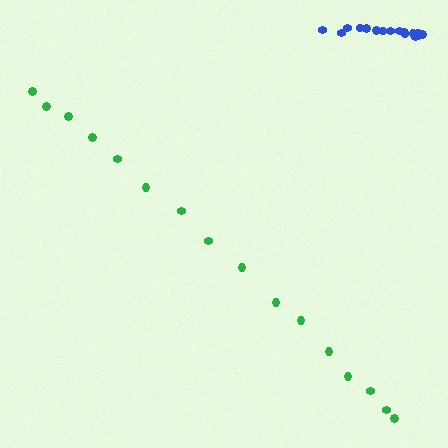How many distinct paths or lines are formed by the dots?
There are 2 distinct paths.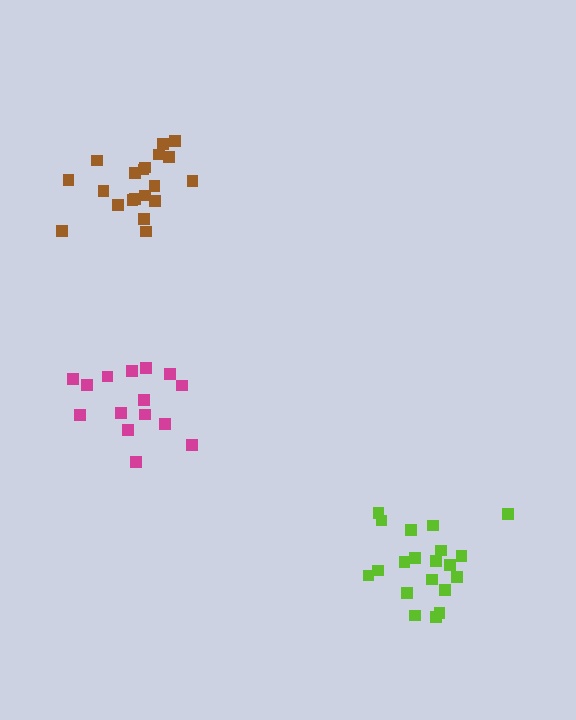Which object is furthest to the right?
The lime cluster is rightmost.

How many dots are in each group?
Group 1: 15 dots, Group 2: 20 dots, Group 3: 20 dots (55 total).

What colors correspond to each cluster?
The clusters are colored: magenta, lime, brown.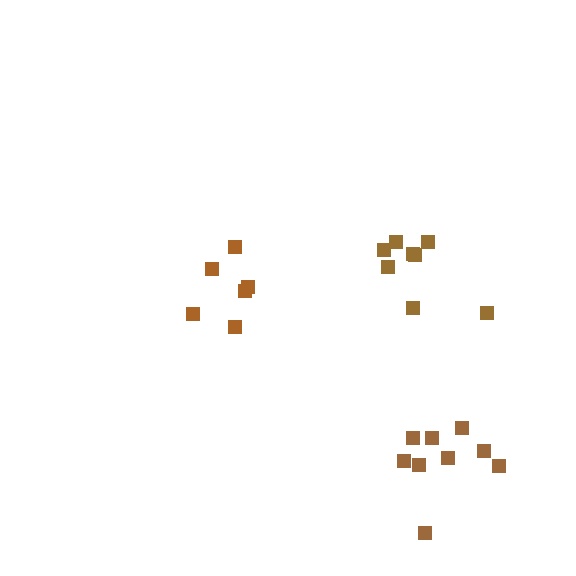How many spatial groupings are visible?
There are 3 spatial groupings.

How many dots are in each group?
Group 1: 8 dots, Group 2: 6 dots, Group 3: 9 dots (23 total).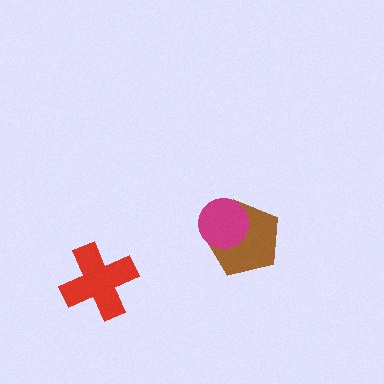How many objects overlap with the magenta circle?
1 object overlaps with the magenta circle.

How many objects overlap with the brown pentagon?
1 object overlaps with the brown pentagon.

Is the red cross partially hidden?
No, no other shape covers it.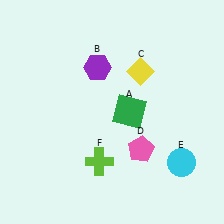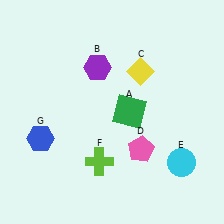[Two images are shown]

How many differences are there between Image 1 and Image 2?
There is 1 difference between the two images.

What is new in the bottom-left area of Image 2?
A blue hexagon (G) was added in the bottom-left area of Image 2.